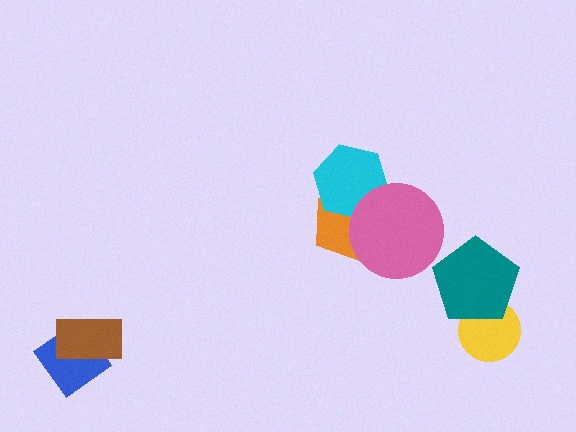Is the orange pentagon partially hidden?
Yes, it is partially covered by another shape.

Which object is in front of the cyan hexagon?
The pink circle is in front of the cyan hexagon.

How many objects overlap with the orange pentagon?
2 objects overlap with the orange pentagon.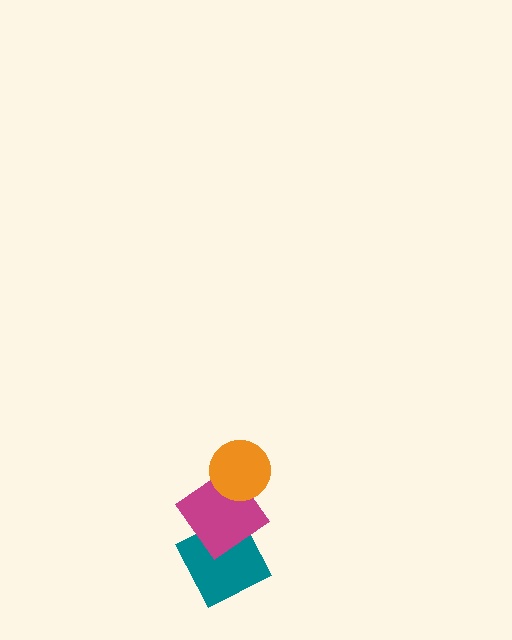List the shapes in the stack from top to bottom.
From top to bottom: the orange circle, the magenta diamond, the teal square.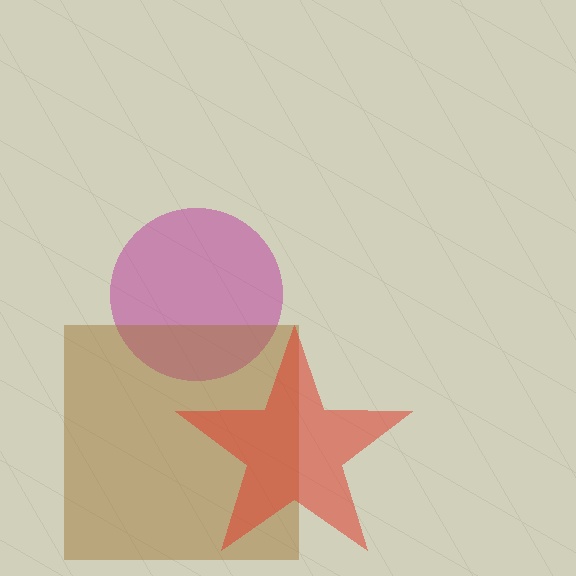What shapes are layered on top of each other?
The layered shapes are: a magenta circle, a brown square, a red star.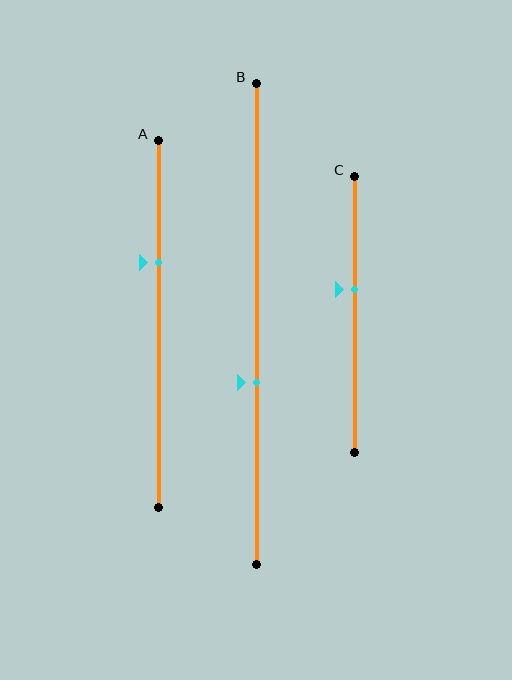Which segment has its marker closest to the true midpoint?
Segment C has its marker closest to the true midpoint.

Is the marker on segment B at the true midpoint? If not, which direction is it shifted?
No, the marker on segment B is shifted downward by about 12% of the segment length.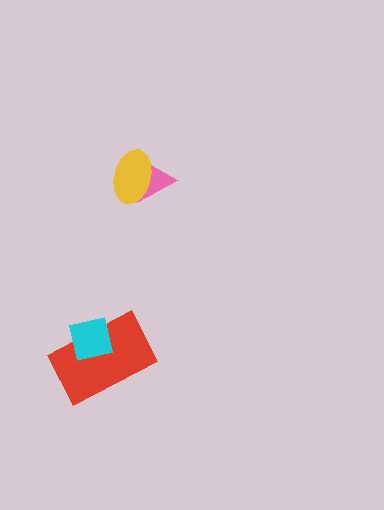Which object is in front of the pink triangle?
The yellow ellipse is in front of the pink triangle.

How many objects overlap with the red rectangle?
1 object overlaps with the red rectangle.